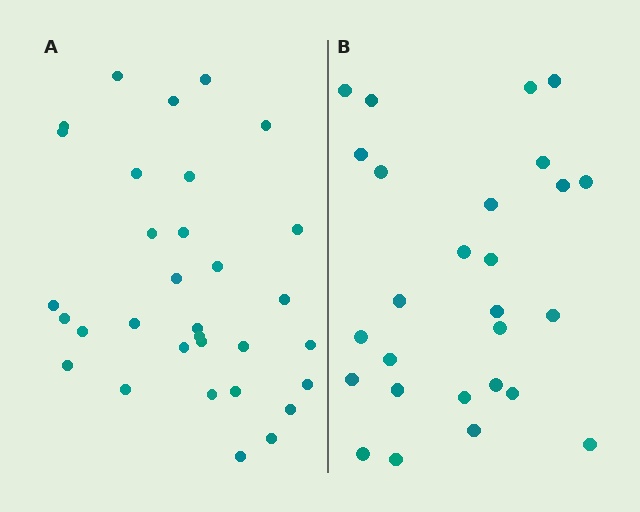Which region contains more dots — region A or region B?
Region A (the left region) has more dots.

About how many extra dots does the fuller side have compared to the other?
Region A has about 5 more dots than region B.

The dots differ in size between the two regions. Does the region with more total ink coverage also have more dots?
No. Region B has more total ink coverage because its dots are larger, but region A actually contains more individual dots. Total area can be misleading — the number of items is what matters here.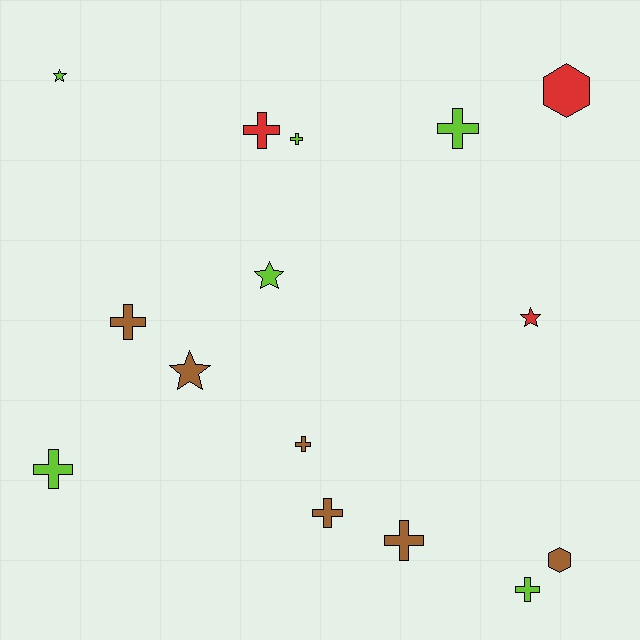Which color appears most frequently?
Lime, with 6 objects.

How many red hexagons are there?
There is 1 red hexagon.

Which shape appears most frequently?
Cross, with 9 objects.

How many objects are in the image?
There are 15 objects.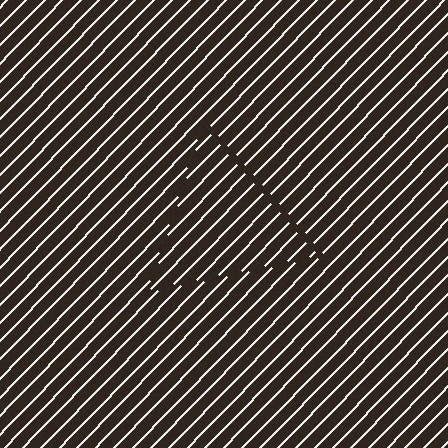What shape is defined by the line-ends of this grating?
An illusory triangle. The interior of the shape contains the same grating, shifted by half a period — the contour is defined by the phase discontinuity where line-ends from the inner and outer gratings abut.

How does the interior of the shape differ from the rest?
The interior of the shape contains the same grating, shifted by half a period — the contour is defined by the phase discontinuity where line-ends from the inner and outer gratings abut.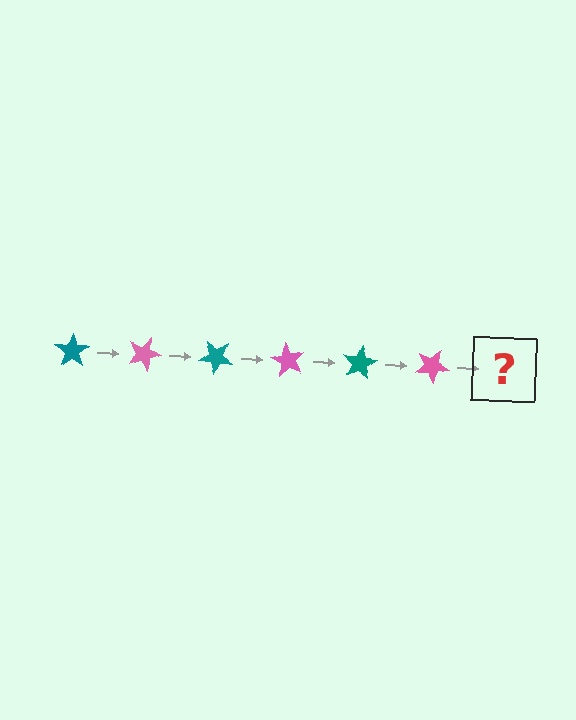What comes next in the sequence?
The next element should be a teal star, rotated 120 degrees from the start.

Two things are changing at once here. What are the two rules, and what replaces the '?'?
The two rules are that it rotates 20 degrees each step and the color cycles through teal and pink. The '?' should be a teal star, rotated 120 degrees from the start.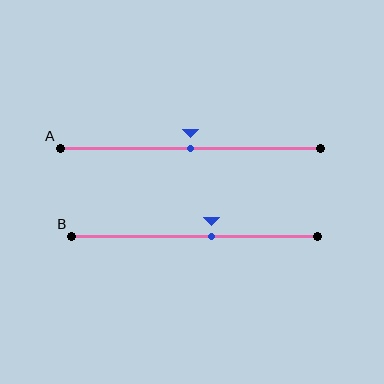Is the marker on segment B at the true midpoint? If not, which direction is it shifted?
No, the marker on segment B is shifted to the right by about 7% of the segment length.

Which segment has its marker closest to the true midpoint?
Segment A has its marker closest to the true midpoint.